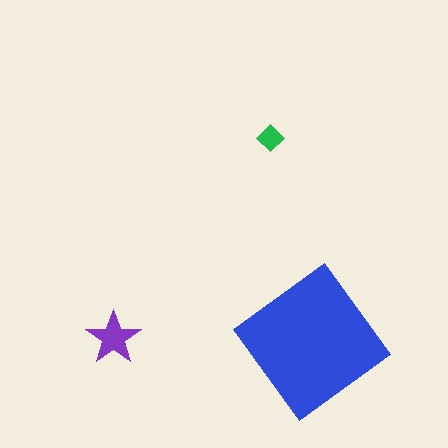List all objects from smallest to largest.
The green diamond, the purple star, the blue diamond.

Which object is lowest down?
The blue diamond is bottommost.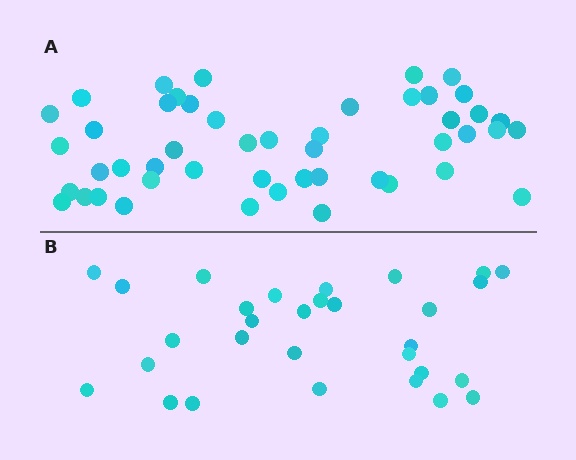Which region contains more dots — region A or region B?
Region A (the top region) has more dots.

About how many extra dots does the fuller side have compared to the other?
Region A has approximately 20 more dots than region B.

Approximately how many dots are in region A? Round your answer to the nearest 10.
About 50 dots. (The exact count is 48, which rounds to 50.)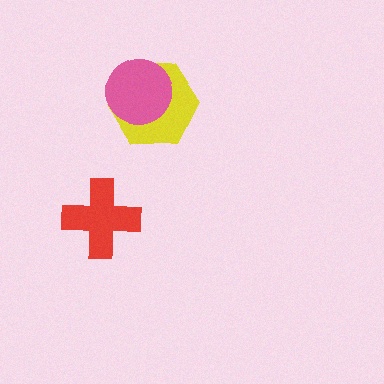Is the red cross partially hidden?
No, no other shape covers it.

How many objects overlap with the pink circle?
1 object overlaps with the pink circle.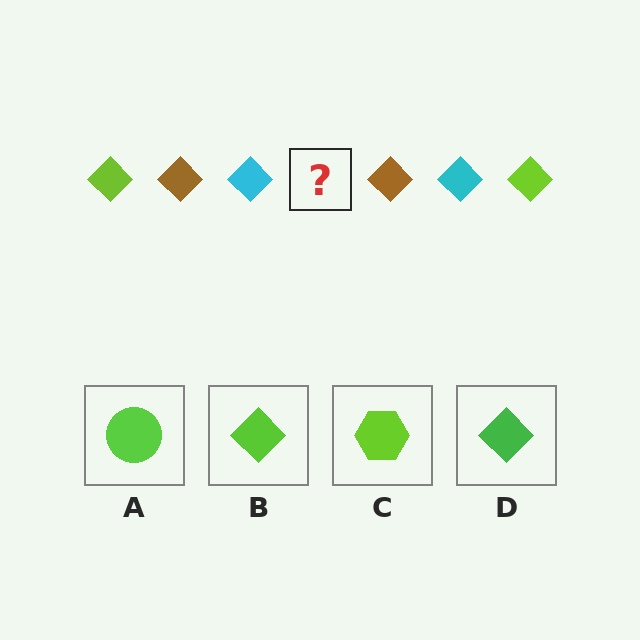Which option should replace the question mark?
Option B.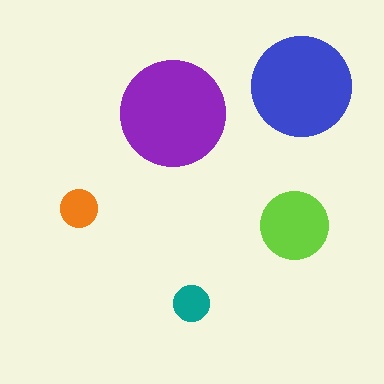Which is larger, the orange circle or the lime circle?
The lime one.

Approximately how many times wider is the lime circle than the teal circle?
About 2 times wider.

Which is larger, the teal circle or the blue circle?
The blue one.